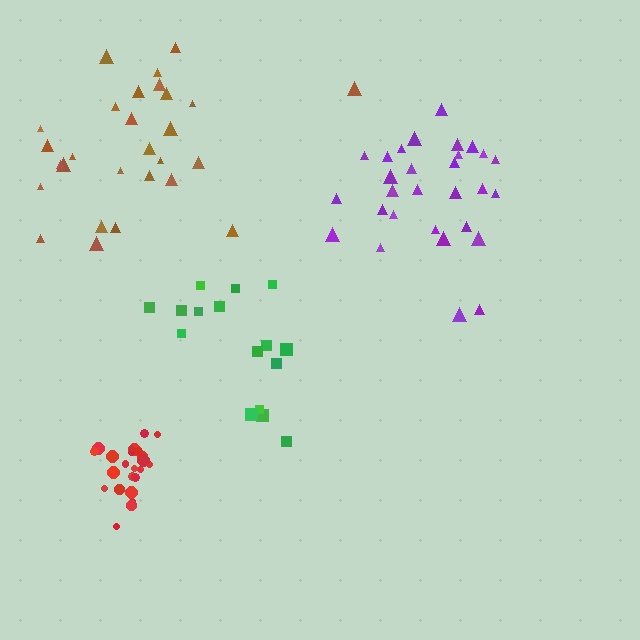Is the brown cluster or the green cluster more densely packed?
Green.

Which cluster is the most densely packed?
Red.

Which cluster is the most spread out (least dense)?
Brown.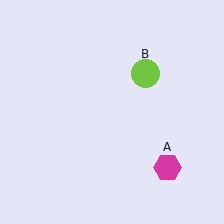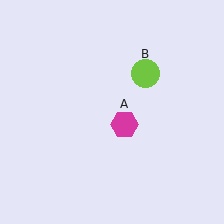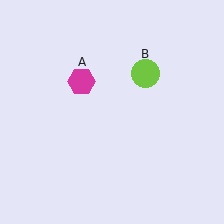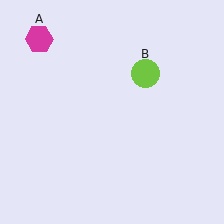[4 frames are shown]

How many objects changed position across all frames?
1 object changed position: magenta hexagon (object A).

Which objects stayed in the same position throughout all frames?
Lime circle (object B) remained stationary.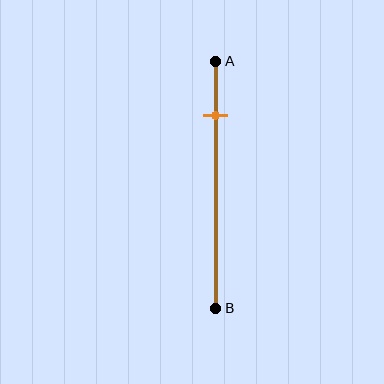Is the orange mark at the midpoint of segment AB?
No, the mark is at about 20% from A, not at the 50% midpoint.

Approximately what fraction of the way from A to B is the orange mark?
The orange mark is approximately 20% of the way from A to B.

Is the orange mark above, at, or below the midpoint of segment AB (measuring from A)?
The orange mark is above the midpoint of segment AB.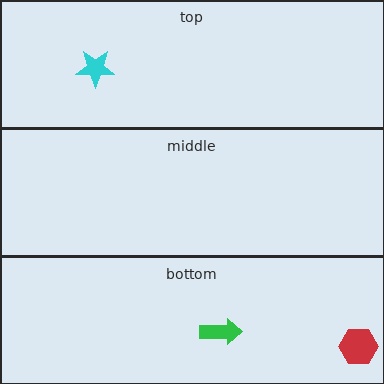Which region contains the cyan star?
The top region.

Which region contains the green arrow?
The bottom region.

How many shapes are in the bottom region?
2.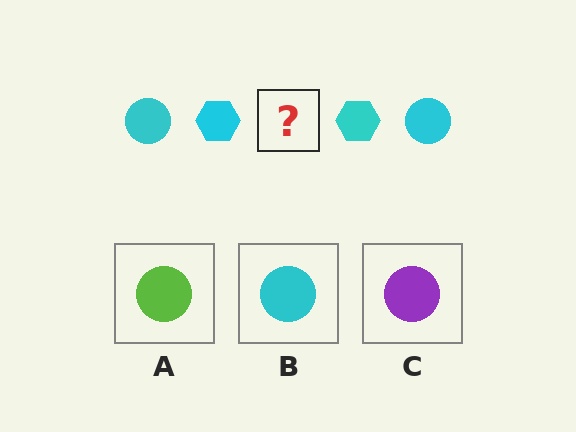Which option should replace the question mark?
Option B.